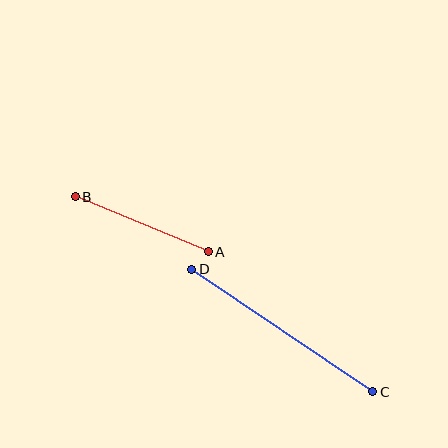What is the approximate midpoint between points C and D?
The midpoint is at approximately (282, 331) pixels.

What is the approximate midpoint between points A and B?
The midpoint is at approximately (142, 224) pixels.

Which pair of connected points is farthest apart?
Points C and D are farthest apart.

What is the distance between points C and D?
The distance is approximately 218 pixels.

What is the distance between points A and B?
The distance is approximately 144 pixels.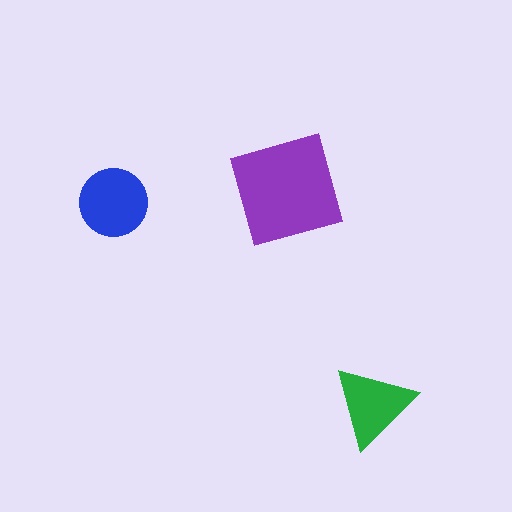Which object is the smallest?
The green triangle.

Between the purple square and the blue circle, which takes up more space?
The purple square.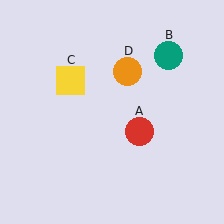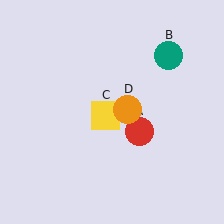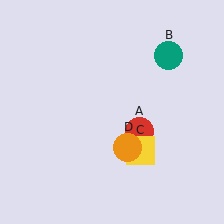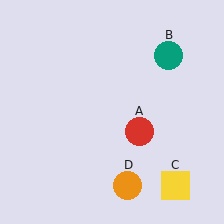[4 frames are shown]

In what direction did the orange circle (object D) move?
The orange circle (object D) moved down.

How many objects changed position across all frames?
2 objects changed position: yellow square (object C), orange circle (object D).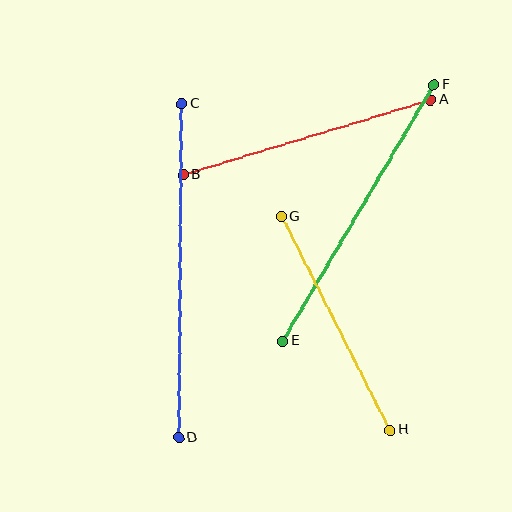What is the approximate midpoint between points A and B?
The midpoint is at approximately (307, 137) pixels.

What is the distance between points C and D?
The distance is approximately 334 pixels.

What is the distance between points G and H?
The distance is approximately 239 pixels.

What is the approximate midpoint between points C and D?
The midpoint is at approximately (180, 270) pixels.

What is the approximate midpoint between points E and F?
The midpoint is at approximately (358, 213) pixels.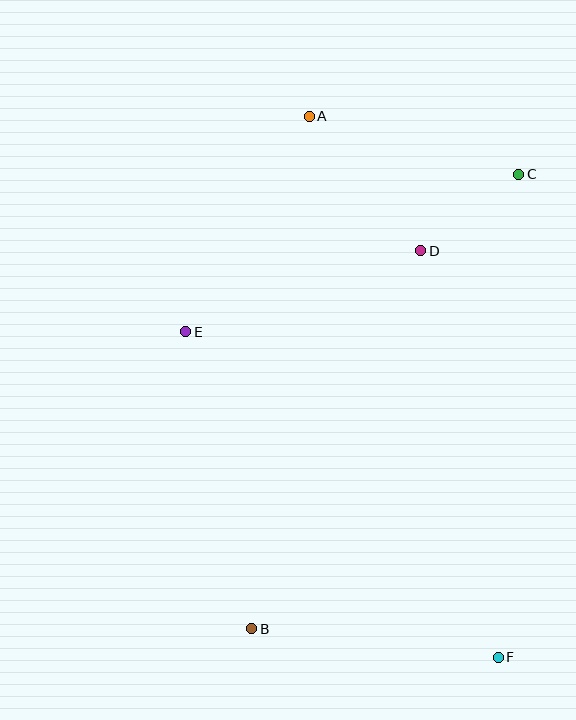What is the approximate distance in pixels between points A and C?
The distance between A and C is approximately 217 pixels.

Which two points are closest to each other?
Points C and D are closest to each other.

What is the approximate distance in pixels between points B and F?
The distance between B and F is approximately 248 pixels.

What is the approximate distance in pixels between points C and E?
The distance between C and E is approximately 368 pixels.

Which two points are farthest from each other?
Points A and F are farthest from each other.